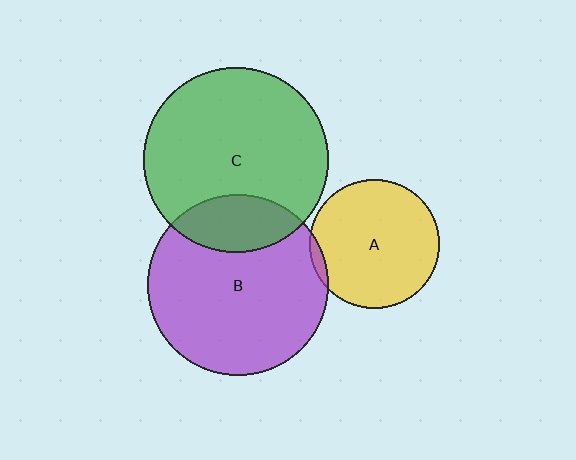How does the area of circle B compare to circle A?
Approximately 1.9 times.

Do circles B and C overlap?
Yes.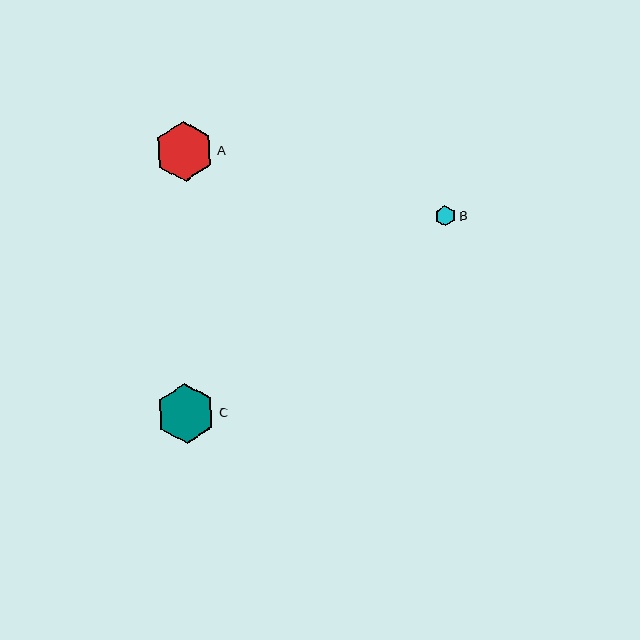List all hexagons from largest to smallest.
From largest to smallest: A, C, B.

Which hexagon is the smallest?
Hexagon B is the smallest with a size of approximately 21 pixels.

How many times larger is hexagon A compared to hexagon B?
Hexagon A is approximately 2.9 times the size of hexagon B.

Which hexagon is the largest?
Hexagon A is the largest with a size of approximately 60 pixels.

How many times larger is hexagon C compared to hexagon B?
Hexagon C is approximately 2.9 times the size of hexagon B.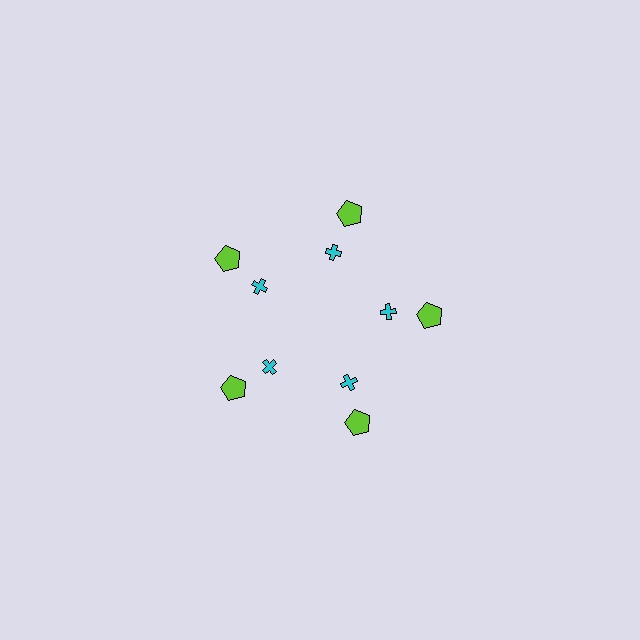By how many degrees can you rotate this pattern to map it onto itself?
The pattern maps onto itself every 72 degrees of rotation.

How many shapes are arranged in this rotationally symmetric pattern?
There are 10 shapes, arranged in 5 groups of 2.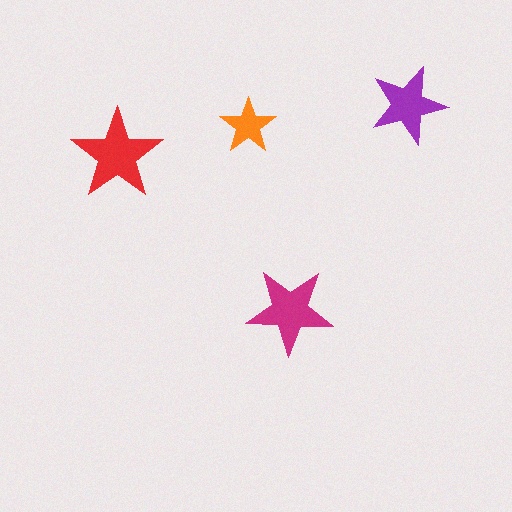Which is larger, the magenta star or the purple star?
The magenta one.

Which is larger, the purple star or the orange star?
The purple one.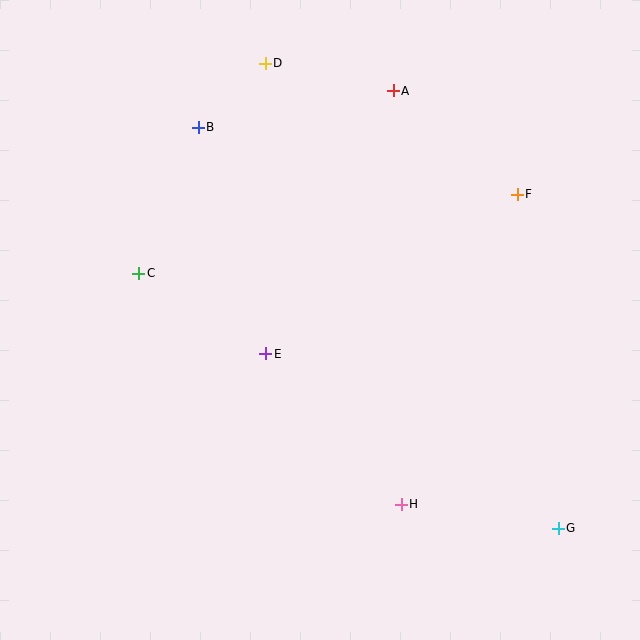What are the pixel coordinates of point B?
Point B is at (198, 127).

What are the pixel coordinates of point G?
Point G is at (558, 528).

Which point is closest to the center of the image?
Point E at (266, 354) is closest to the center.